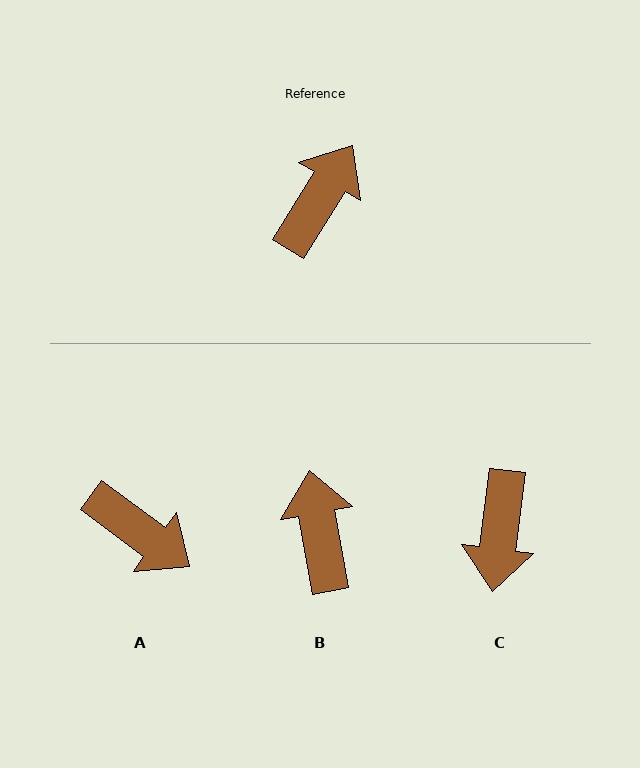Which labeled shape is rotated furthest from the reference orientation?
C, about 155 degrees away.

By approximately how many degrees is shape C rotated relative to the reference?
Approximately 155 degrees clockwise.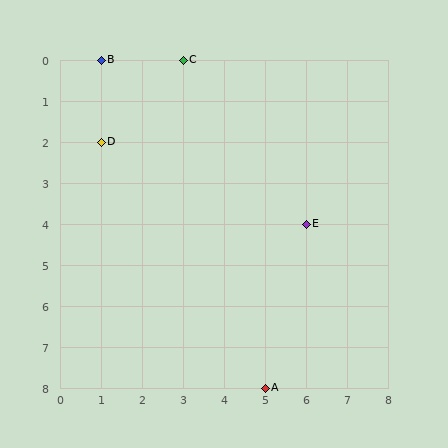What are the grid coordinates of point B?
Point B is at grid coordinates (1, 0).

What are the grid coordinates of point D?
Point D is at grid coordinates (1, 2).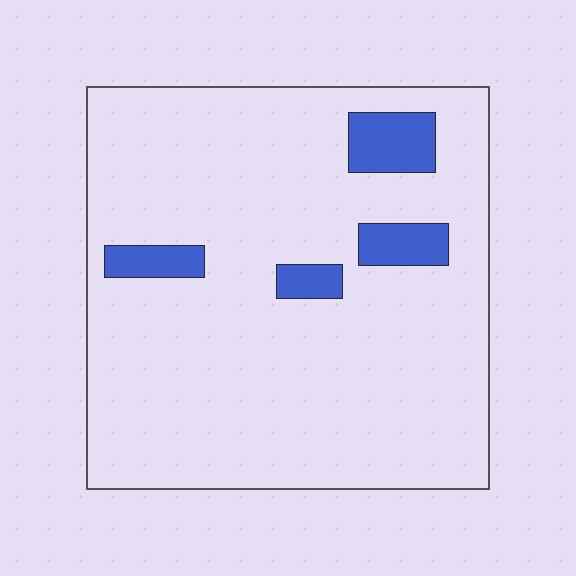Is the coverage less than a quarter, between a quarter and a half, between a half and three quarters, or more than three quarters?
Less than a quarter.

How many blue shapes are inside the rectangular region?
4.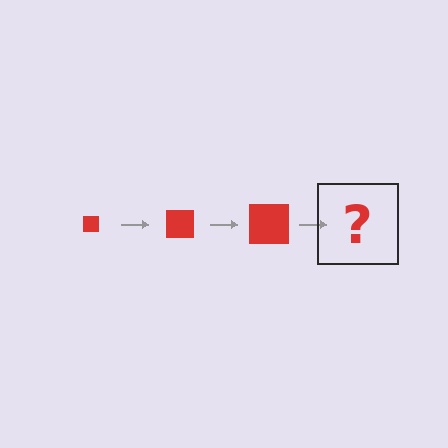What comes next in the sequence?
The next element should be a red square, larger than the previous one.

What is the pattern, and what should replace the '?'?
The pattern is that the square gets progressively larger each step. The '?' should be a red square, larger than the previous one.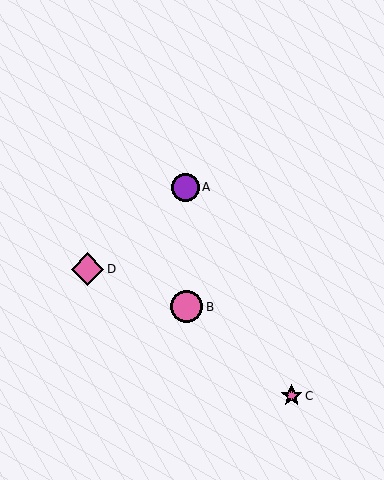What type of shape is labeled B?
Shape B is a pink circle.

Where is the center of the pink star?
The center of the pink star is at (292, 396).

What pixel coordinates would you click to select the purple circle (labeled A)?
Click at (185, 187) to select the purple circle A.